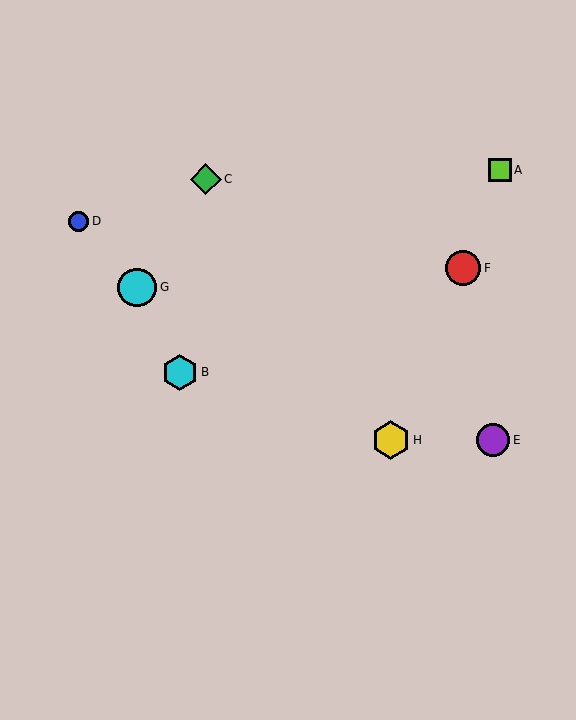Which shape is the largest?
The cyan circle (labeled G) is the largest.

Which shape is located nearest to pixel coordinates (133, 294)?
The cyan circle (labeled G) at (137, 287) is nearest to that location.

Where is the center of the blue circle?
The center of the blue circle is at (79, 221).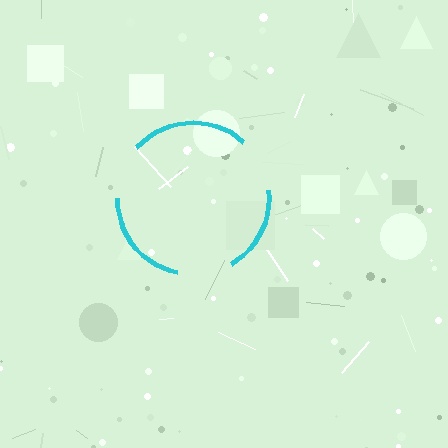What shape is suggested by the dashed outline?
The dashed outline suggests a circle.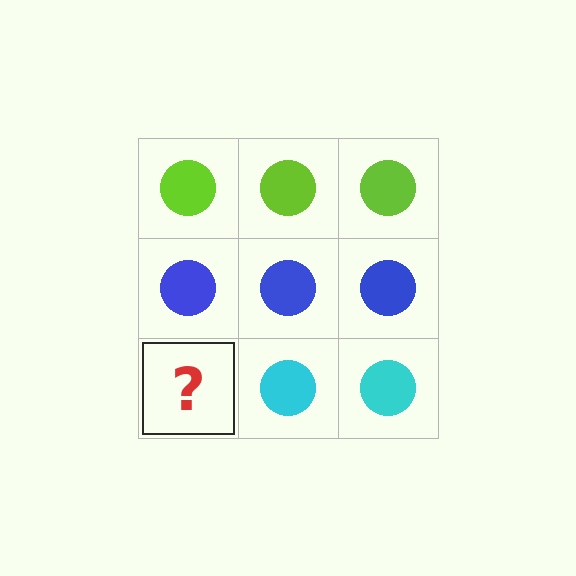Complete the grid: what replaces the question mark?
The question mark should be replaced with a cyan circle.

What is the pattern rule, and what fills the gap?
The rule is that each row has a consistent color. The gap should be filled with a cyan circle.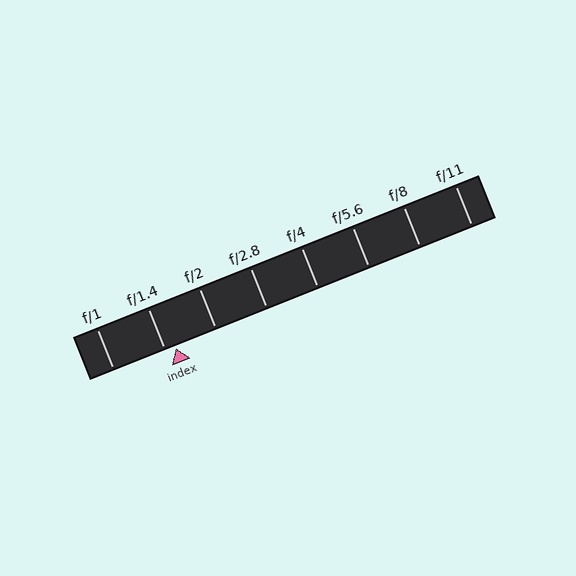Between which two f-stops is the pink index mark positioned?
The index mark is between f/1.4 and f/2.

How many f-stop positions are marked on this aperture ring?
There are 8 f-stop positions marked.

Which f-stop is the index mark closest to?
The index mark is closest to f/1.4.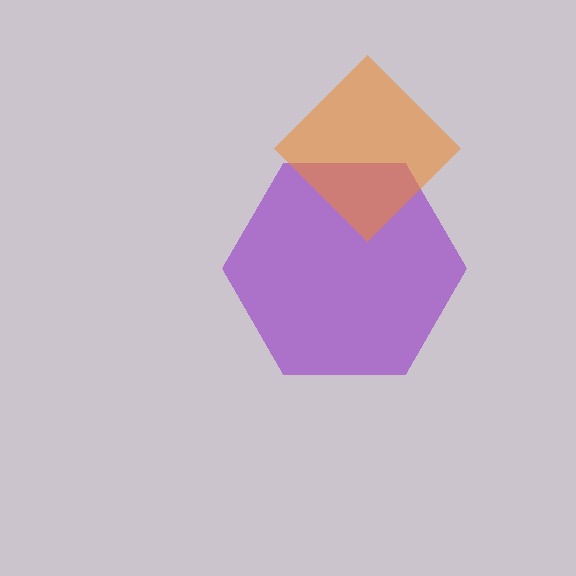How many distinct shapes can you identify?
There are 2 distinct shapes: a purple hexagon, an orange diamond.